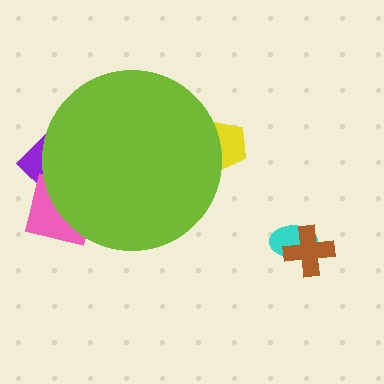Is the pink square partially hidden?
Yes, the pink square is partially hidden behind the lime circle.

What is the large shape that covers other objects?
A lime circle.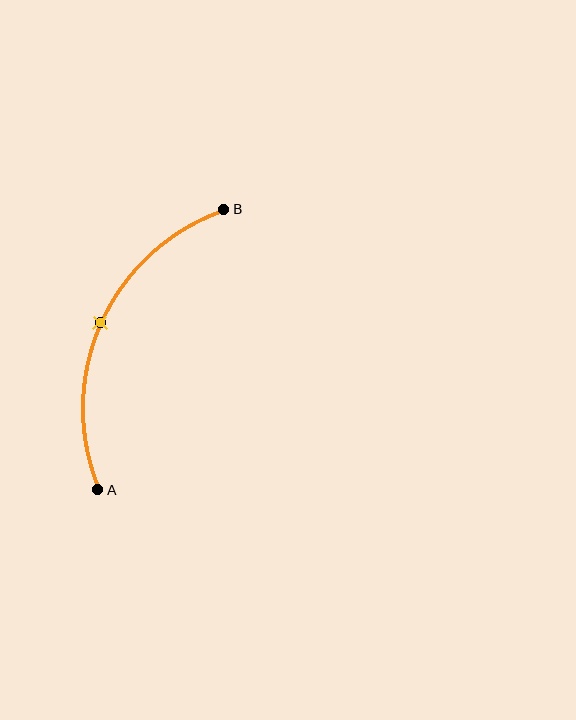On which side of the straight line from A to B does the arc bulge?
The arc bulges to the left of the straight line connecting A and B.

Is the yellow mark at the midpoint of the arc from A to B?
Yes. The yellow mark lies on the arc at equal arc-length from both A and B — it is the arc midpoint.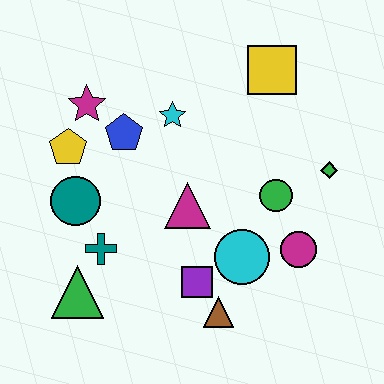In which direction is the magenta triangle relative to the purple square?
The magenta triangle is above the purple square.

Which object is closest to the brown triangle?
The purple square is closest to the brown triangle.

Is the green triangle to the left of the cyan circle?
Yes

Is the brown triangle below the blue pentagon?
Yes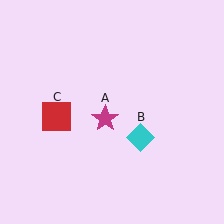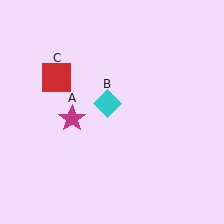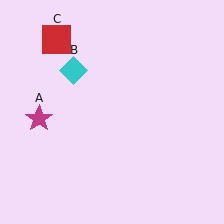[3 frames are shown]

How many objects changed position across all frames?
3 objects changed position: magenta star (object A), cyan diamond (object B), red square (object C).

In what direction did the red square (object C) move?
The red square (object C) moved up.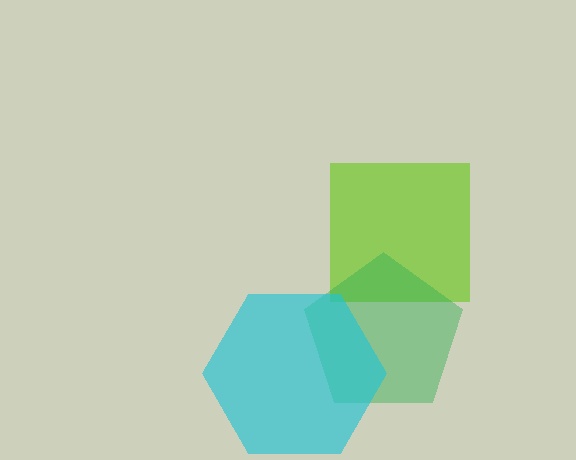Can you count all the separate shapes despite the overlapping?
Yes, there are 3 separate shapes.